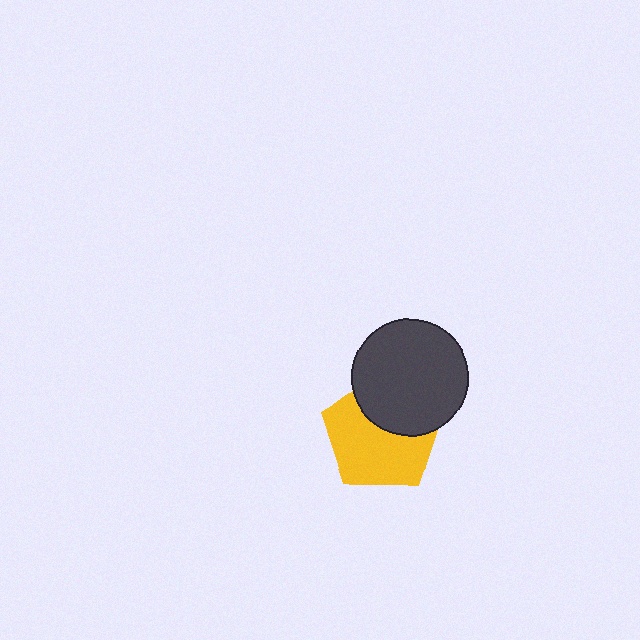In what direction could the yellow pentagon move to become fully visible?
The yellow pentagon could move down. That would shift it out from behind the dark gray circle entirely.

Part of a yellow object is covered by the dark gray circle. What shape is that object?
It is a pentagon.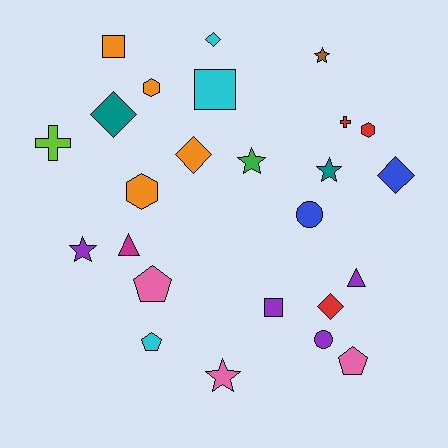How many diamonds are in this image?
There are 5 diamonds.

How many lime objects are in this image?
There is 1 lime object.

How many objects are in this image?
There are 25 objects.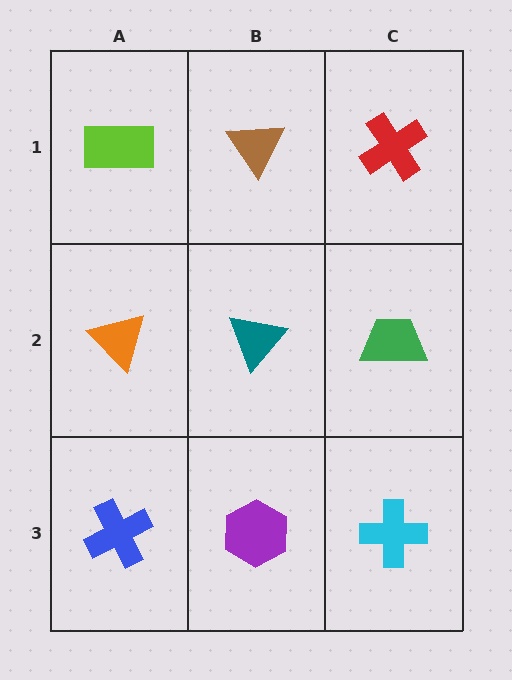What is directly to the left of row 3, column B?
A blue cross.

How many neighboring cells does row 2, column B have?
4.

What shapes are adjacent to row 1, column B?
A teal triangle (row 2, column B), a lime rectangle (row 1, column A), a red cross (row 1, column C).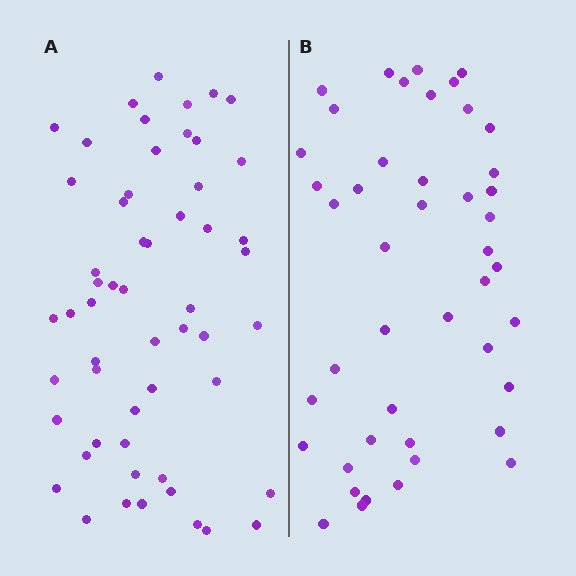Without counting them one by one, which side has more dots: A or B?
Region A (the left region) has more dots.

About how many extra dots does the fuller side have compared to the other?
Region A has roughly 10 or so more dots than region B.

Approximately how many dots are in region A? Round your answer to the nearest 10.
About 60 dots. (The exact count is 55, which rounds to 60.)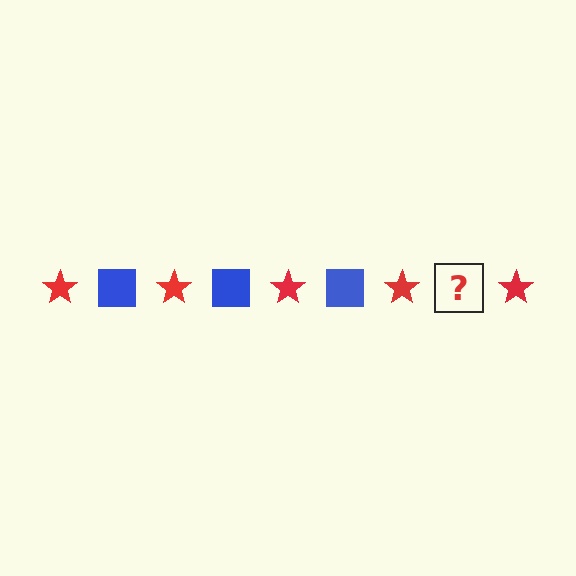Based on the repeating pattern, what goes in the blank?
The blank should be a blue square.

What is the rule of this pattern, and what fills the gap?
The rule is that the pattern alternates between red star and blue square. The gap should be filled with a blue square.